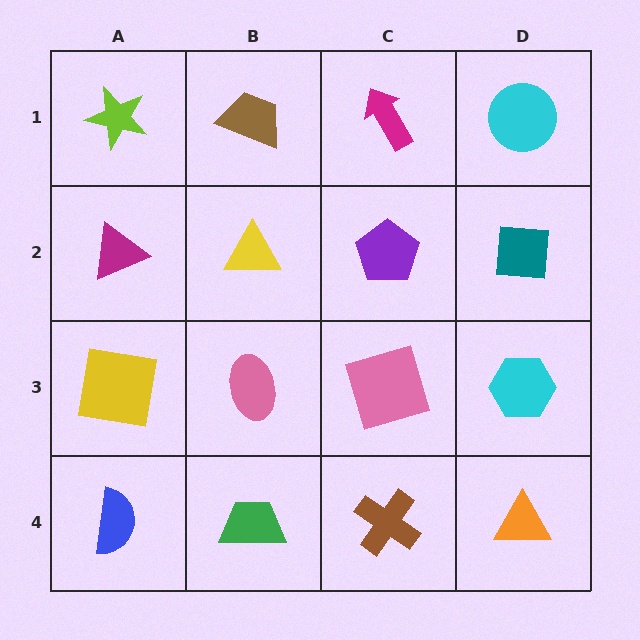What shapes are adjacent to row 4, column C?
A pink square (row 3, column C), a green trapezoid (row 4, column B), an orange triangle (row 4, column D).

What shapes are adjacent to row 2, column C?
A magenta arrow (row 1, column C), a pink square (row 3, column C), a yellow triangle (row 2, column B), a teal square (row 2, column D).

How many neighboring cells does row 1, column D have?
2.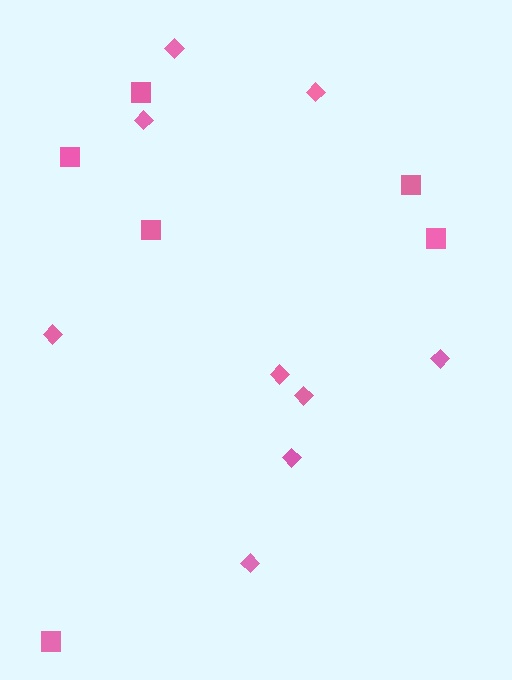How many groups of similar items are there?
There are 2 groups: one group of diamonds (9) and one group of squares (6).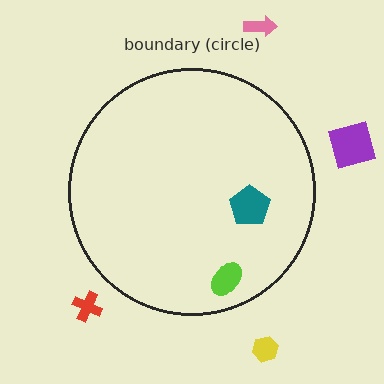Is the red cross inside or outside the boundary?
Outside.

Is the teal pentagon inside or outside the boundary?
Inside.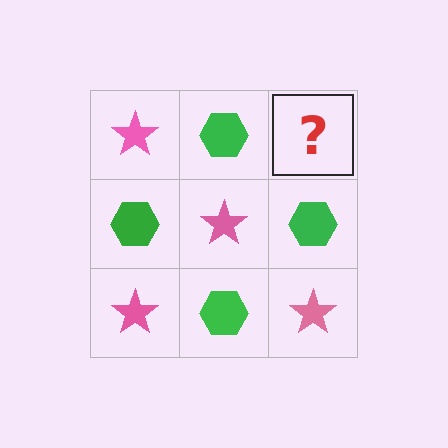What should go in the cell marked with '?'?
The missing cell should contain a pink star.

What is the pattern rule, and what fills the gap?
The rule is that it alternates pink star and green hexagon in a checkerboard pattern. The gap should be filled with a pink star.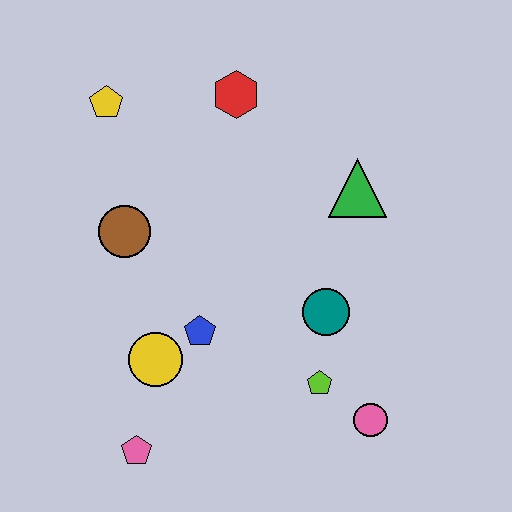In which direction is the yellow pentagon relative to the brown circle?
The yellow pentagon is above the brown circle.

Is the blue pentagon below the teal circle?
Yes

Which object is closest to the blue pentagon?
The yellow circle is closest to the blue pentagon.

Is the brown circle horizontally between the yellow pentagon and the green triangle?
Yes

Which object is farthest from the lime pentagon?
The yellow pentagon is farthest from the lime pentagon.